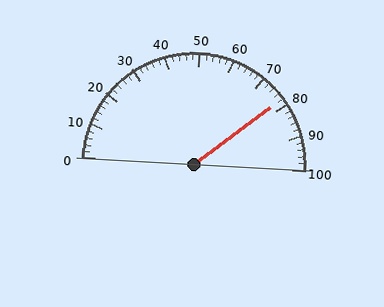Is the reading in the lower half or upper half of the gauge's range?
The reading is in the upper half of the range (0 to 100).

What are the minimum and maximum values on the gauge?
The gauge ranges from 0 to 100.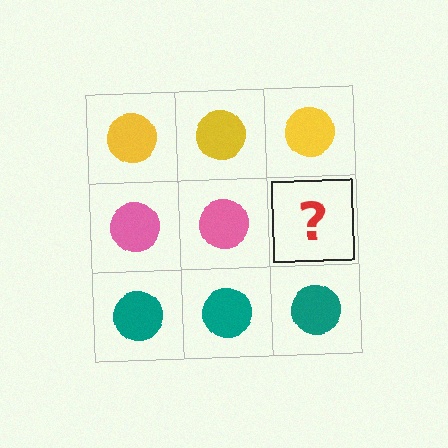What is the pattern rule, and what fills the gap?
The rule is that each row has a consistent color. The gap should be filled with a pink circle.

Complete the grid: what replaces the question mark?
The question mark should be replaced with a pink circle.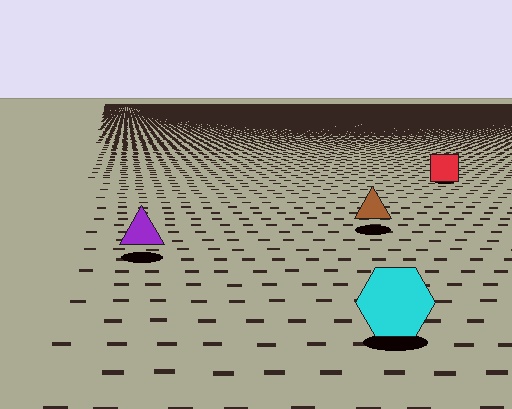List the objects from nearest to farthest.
From nearest to farthest: the cyan hexagon, the purple triangle, the brown triangle, the red square.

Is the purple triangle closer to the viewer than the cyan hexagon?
No. The cyan hexagon is closer — you can tell from the texture gradient: the ground texture is coarser near it.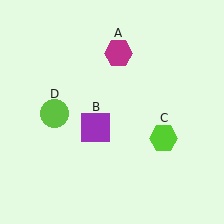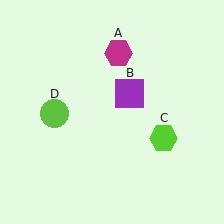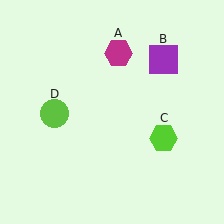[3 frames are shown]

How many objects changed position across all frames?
1 object changed position: purple square (object B).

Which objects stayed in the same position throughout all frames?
Magenta hexagon (object A) and lime hexagon (object C) and lime circle (object D) remained stationary.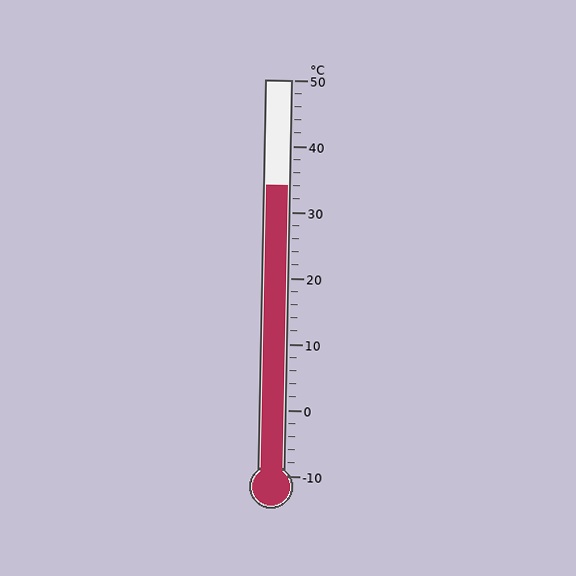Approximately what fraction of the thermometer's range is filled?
The thermometer is filled to approximately 75% of its range.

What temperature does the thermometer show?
The thermometer shows approximately 34°C.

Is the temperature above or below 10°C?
The temperature is above 10°C.